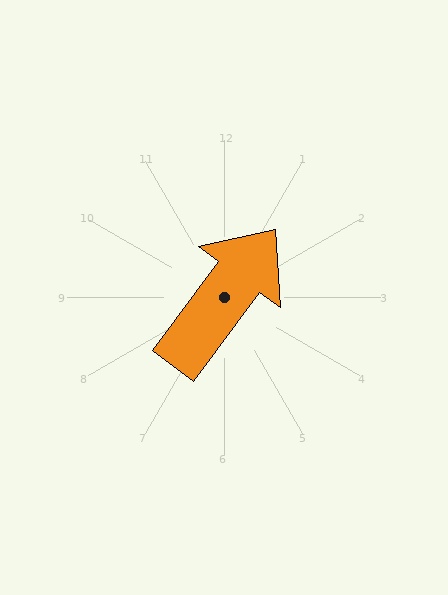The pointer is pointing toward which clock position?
Roughly 1 o'clock.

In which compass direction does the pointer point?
Northeast.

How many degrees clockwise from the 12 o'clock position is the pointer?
Approximately 37 degrees.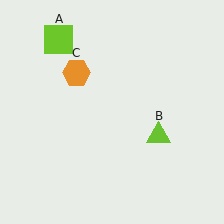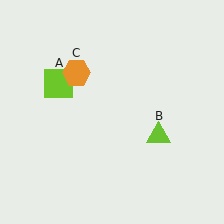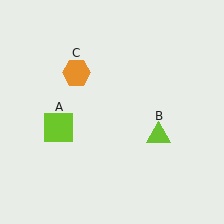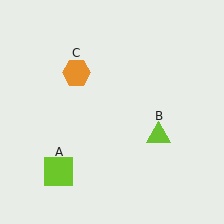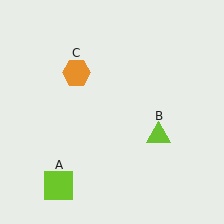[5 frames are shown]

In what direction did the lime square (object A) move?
The lime square (object A) moved down.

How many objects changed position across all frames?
1 object changed position: lime square (object A).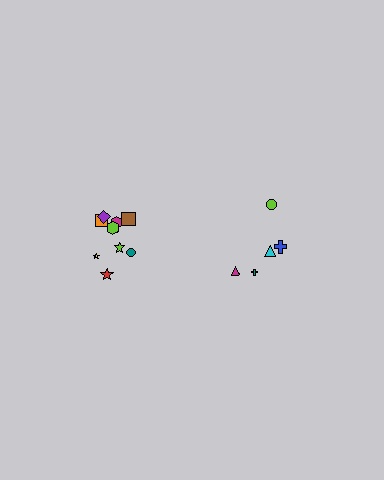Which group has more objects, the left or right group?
The left group.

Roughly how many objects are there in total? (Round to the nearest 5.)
Roughly 15 objects in total.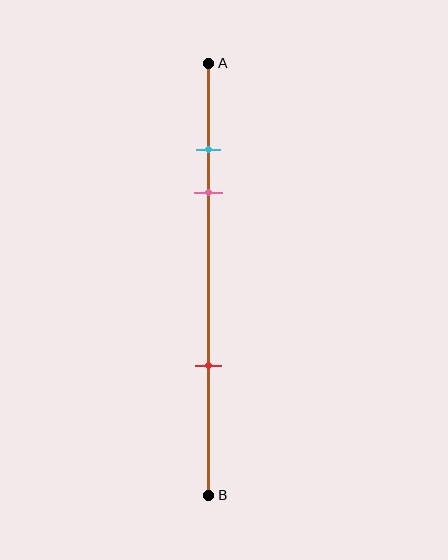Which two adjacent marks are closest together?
The cyan and pink marks are the closest adjacent pair.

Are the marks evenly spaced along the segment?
No, the marks are not evenly spaced.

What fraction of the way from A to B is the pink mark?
The pink mark is approximately 30% (0.3) of the way from A to B.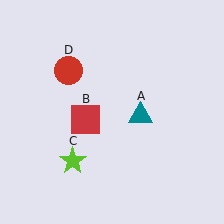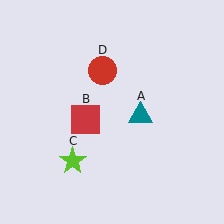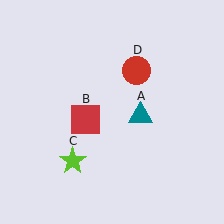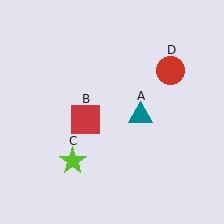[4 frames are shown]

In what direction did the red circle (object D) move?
The red circle (object D) moved right.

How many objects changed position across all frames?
1 object changed position: red circle (object D).